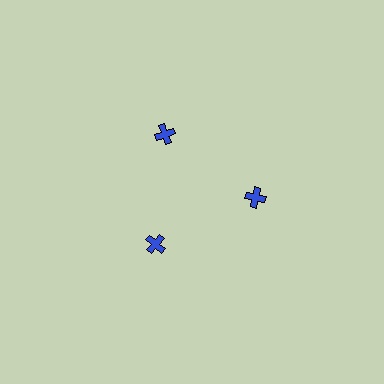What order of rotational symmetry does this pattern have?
This pattern has 3-fold rotational symmetry.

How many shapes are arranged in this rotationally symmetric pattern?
There are 3 shapes, arranged in 3 groups of 1.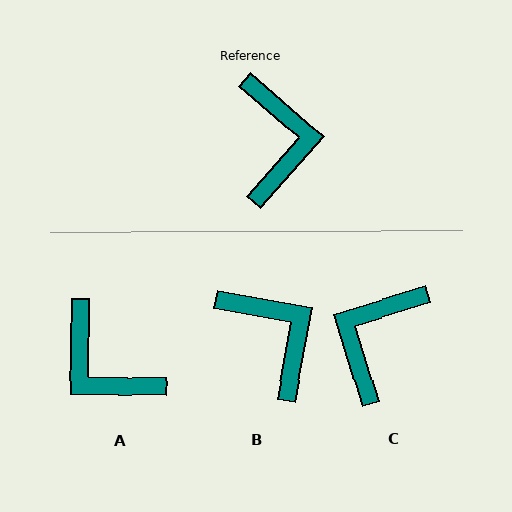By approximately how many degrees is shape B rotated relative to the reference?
Approximately 31 degrees counter-clockwise.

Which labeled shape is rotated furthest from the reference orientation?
C, about 148 degrees away.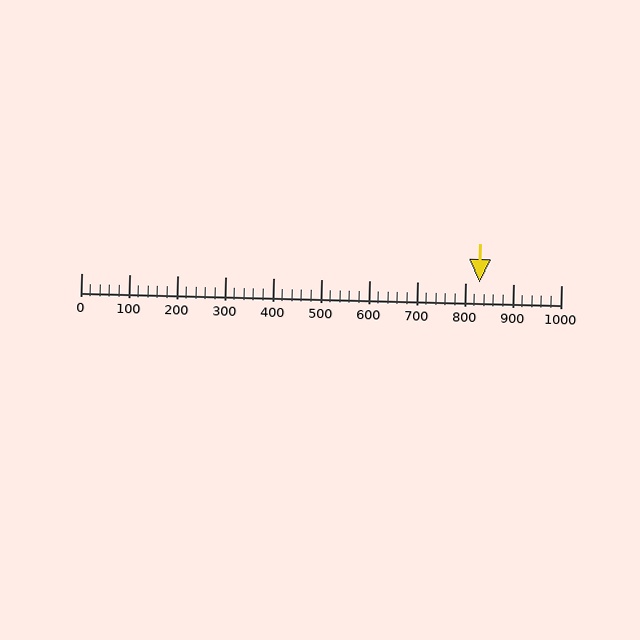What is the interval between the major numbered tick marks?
The major tick marks are spaced 100 units apart.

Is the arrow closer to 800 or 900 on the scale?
The arrow is closer to 800.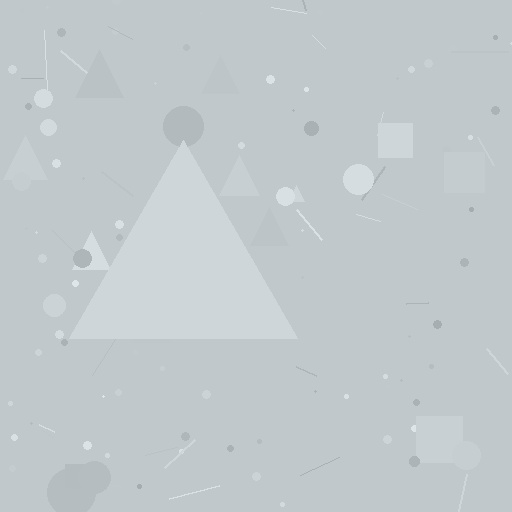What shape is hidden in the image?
A triangle is hidden in the image.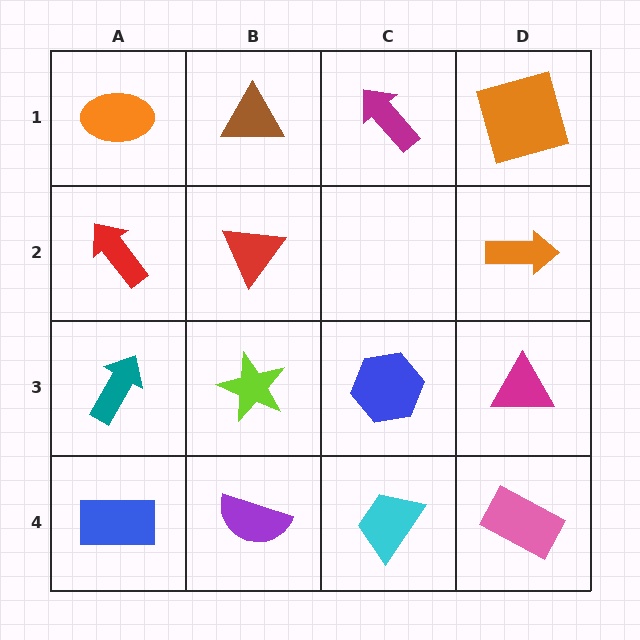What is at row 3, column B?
A lime star.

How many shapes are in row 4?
4 shapes.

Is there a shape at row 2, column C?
No, that cell is empty.